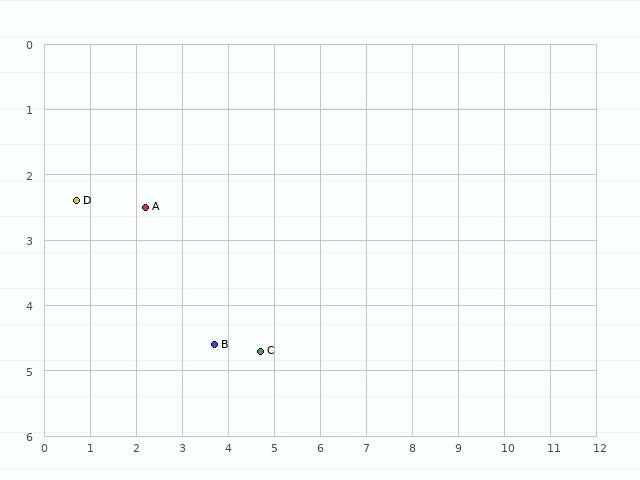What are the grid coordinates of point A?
Point A is at approximately (2.2, 2.5).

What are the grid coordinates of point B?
Point B is at approximately (3.7, 4.6).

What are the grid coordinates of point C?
Point C is at approximately (4.7, 4.7).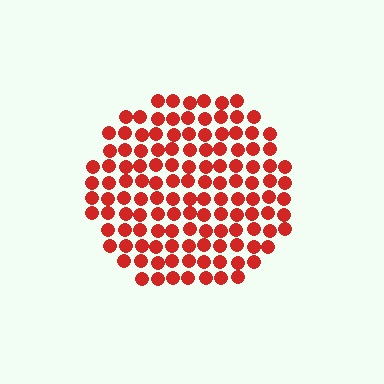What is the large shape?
The large shape is a circle.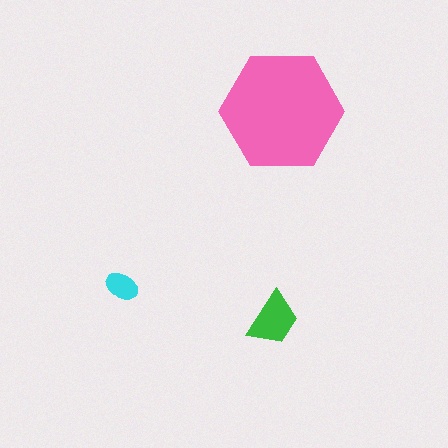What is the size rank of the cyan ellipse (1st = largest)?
3rd.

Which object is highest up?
The pink hexagon is topmost.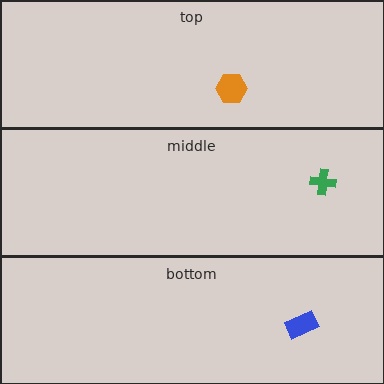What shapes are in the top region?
The orange hexagon.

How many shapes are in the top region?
1.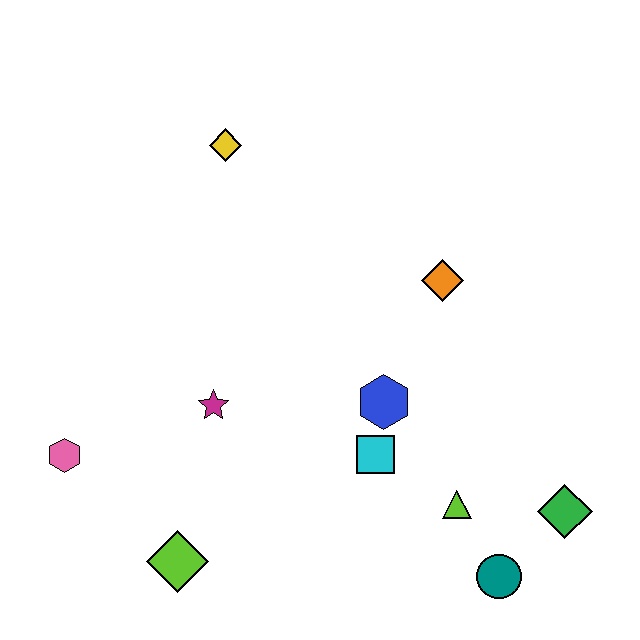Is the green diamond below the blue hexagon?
Yes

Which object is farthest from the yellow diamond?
The teal circle is farthest from the yellow diamond.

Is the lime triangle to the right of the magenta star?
Yes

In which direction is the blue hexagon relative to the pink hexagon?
The blue hexagon is to the right of the pink hexagon.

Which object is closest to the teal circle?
The lime triangle is closest to the teal circle.